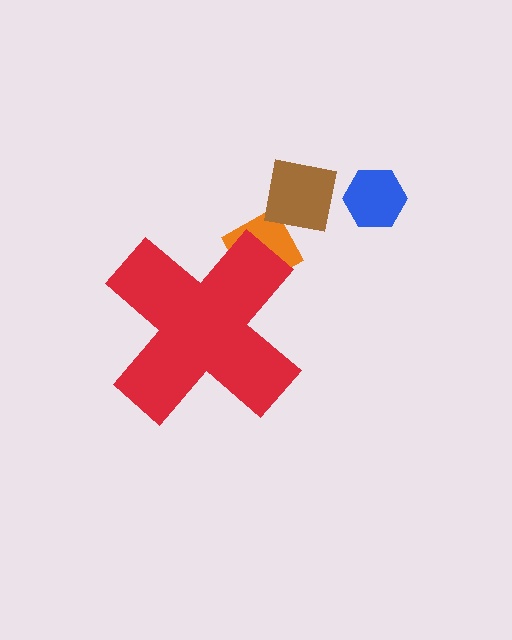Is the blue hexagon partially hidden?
No, the blue hexagon is fully visible.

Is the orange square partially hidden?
Yes, the orange square is partially hidden behind the red cross.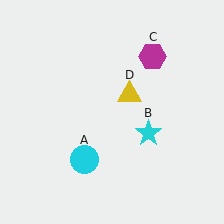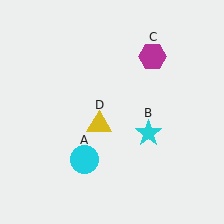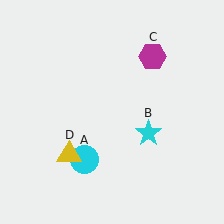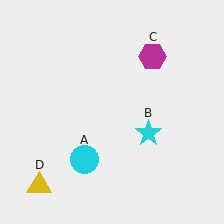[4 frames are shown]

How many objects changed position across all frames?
1 object changed position: yellow triangle (object D).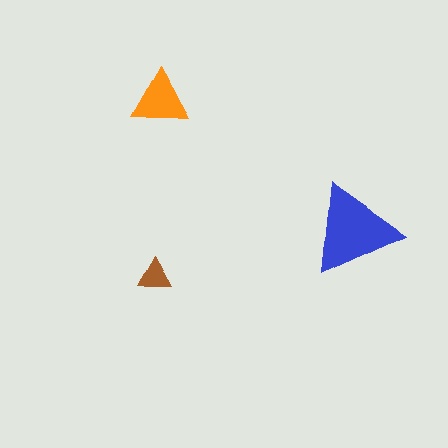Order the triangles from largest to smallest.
the blue one, the orange one, the brown one.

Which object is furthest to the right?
The blue triangle is rightmost.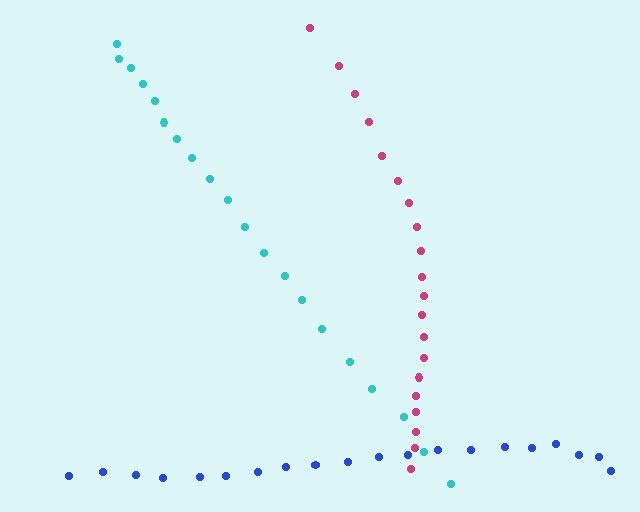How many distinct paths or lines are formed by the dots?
There are 3 distinct paths.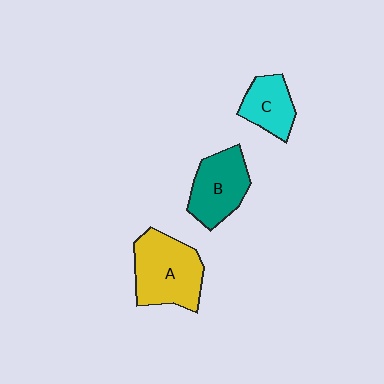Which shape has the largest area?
Shape A (yellow).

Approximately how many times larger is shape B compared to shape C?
Approximately 1.4 times.